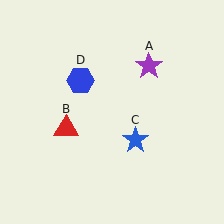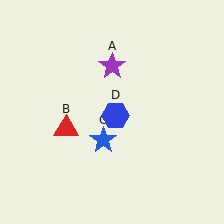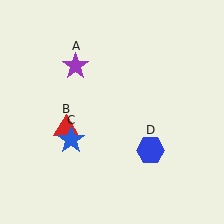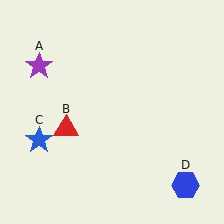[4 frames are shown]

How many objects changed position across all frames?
3 objects changed position: purple star (object A), blue star (object C), blue hexagon (object D).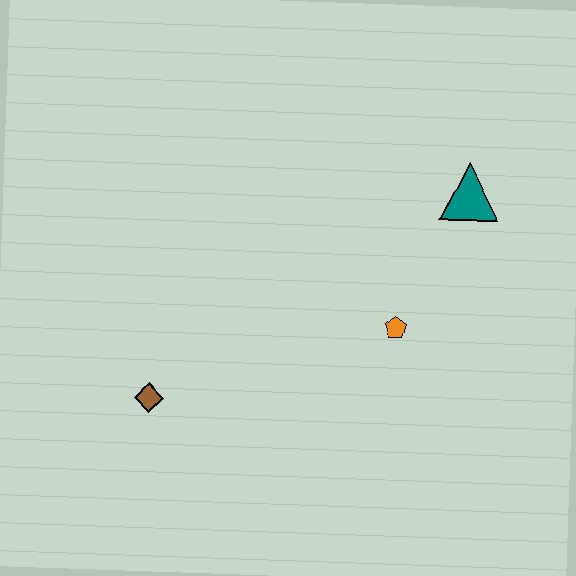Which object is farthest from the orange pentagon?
The brown diamond is farthest from the orange pentagon.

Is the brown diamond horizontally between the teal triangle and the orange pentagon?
No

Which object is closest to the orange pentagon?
The teal triangle is closest to the orange pentagon.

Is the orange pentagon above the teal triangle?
No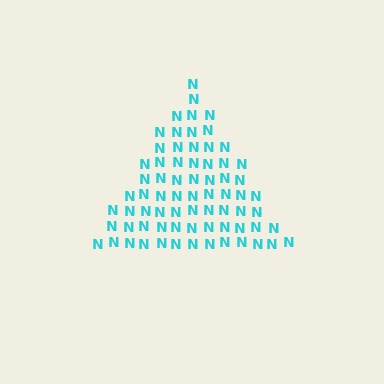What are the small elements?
The small elements are letter N's.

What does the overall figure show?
The overall figure shows a triangle.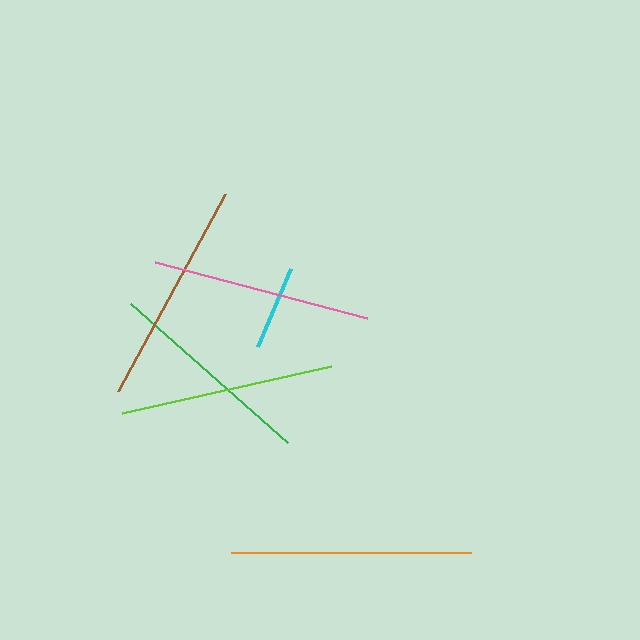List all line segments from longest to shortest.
From longest to shortest: orange, brown, pink, lime, green, cyan.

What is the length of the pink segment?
The pink segment is approximately 219 pixels long.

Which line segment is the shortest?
The cyan line is the shortest at approximately 85 pixels.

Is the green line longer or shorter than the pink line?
The pink line is longer than the green line.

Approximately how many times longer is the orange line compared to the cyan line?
The orange line is approximately 2.8 times the length of the cyan line.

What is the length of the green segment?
The green segment is approximately 210 pixels long.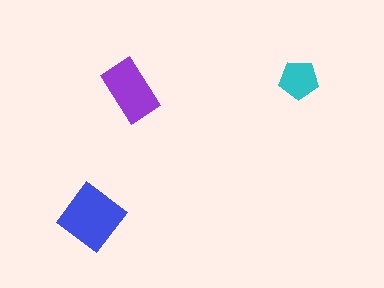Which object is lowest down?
The blue diamond is bottommost.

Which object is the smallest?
The cyan pentagon.